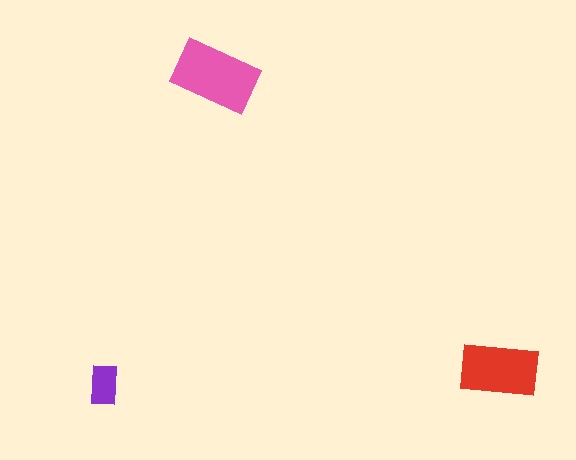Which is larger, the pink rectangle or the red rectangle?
The pink one.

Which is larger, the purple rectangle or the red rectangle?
The red one.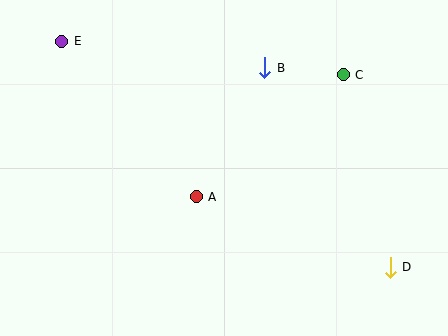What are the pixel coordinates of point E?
Point E is at (62, 41).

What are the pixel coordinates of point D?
Point D is at (390, 267).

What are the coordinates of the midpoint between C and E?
The midpoint between C and E is at (202, 58).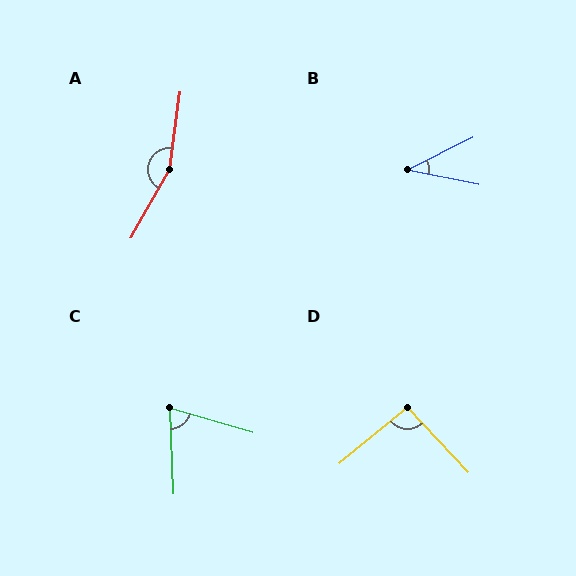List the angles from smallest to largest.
B (38°), C (71°), D (94°), A (159°).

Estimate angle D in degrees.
Approximately 94 degrees.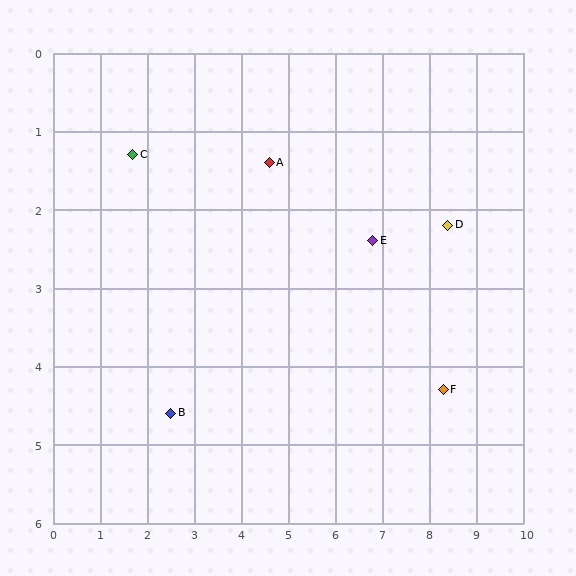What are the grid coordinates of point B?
Point B is at approximately (2.5, 4.6).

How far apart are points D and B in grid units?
Points D and B are about 6.4 grid units apart.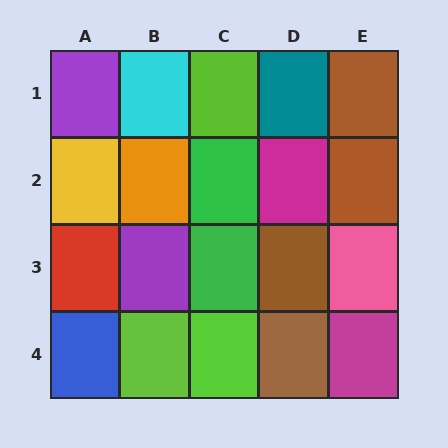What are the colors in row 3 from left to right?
Red, purple, green, brown, pink.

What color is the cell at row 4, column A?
Blue.